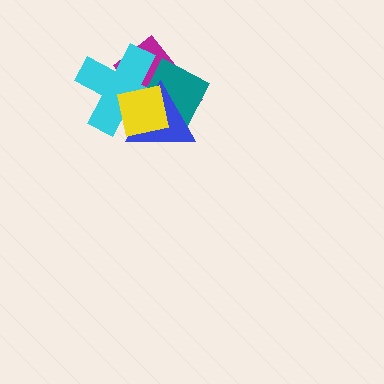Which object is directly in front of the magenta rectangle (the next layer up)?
The teal diamond is directly in front of the magenta rectangle.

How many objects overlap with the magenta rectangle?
4 objects overlap with the magenta rectangle.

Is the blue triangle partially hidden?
Yes, it is partially covered by another shape.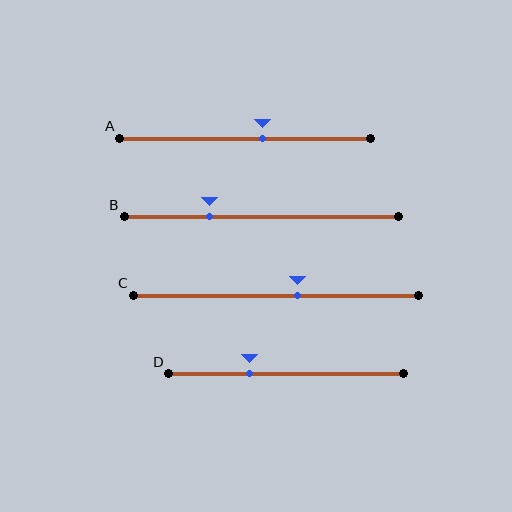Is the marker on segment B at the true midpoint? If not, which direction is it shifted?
No, the marker on segment B is shifted to the left by about 19% of the segment length.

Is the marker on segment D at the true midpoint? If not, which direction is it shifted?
No, the marker on segment D is shifted to the left by about 16% of the segment length.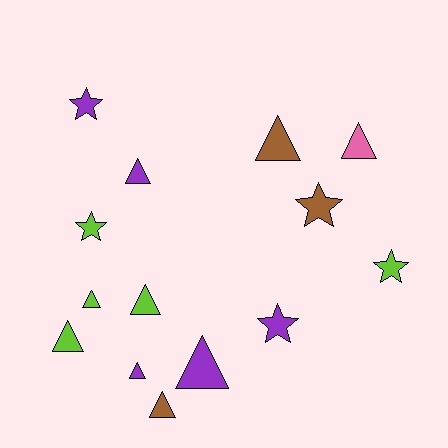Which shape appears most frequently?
Triangle, with 9 objects.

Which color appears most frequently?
Lime, with 5 objects.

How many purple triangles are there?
There are 3 purple triangles.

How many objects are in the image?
There are 14 objects.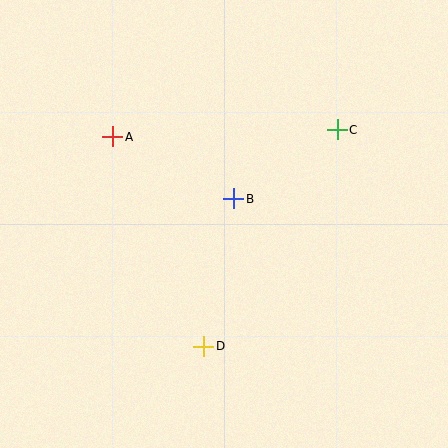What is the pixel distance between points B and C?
The distance between B and C is 124 pixels.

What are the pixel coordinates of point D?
Point D is at (204, 346).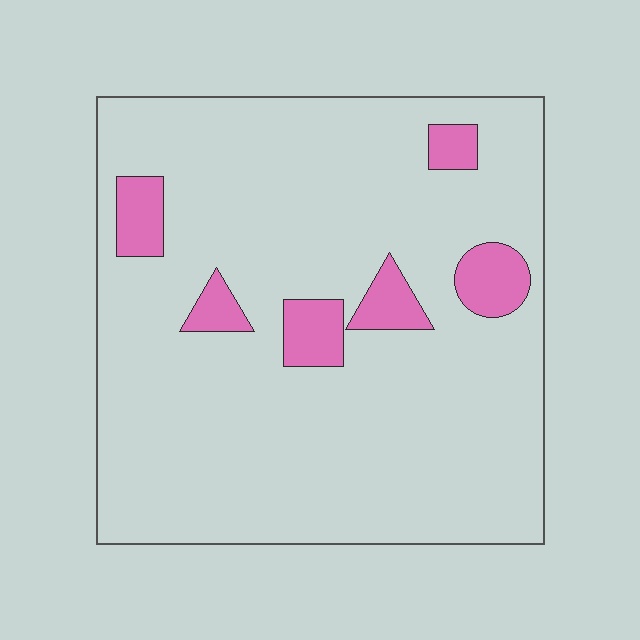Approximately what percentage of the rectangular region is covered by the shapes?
Approximately 10%.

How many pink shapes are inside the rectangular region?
6.